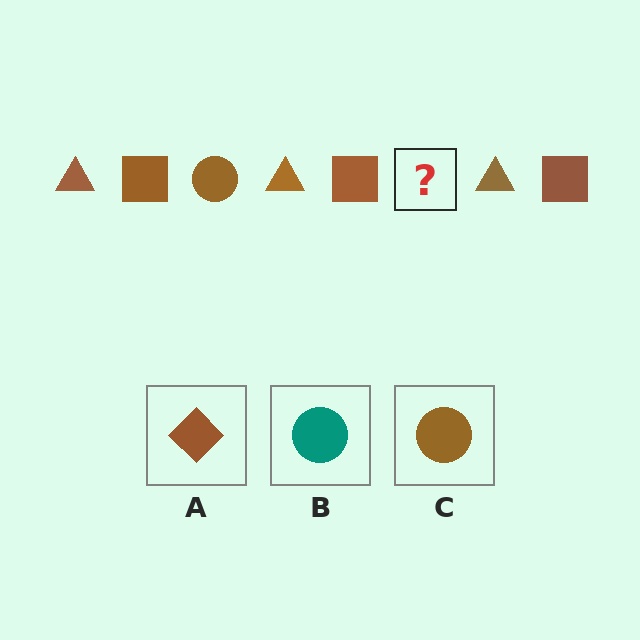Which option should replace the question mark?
Option C.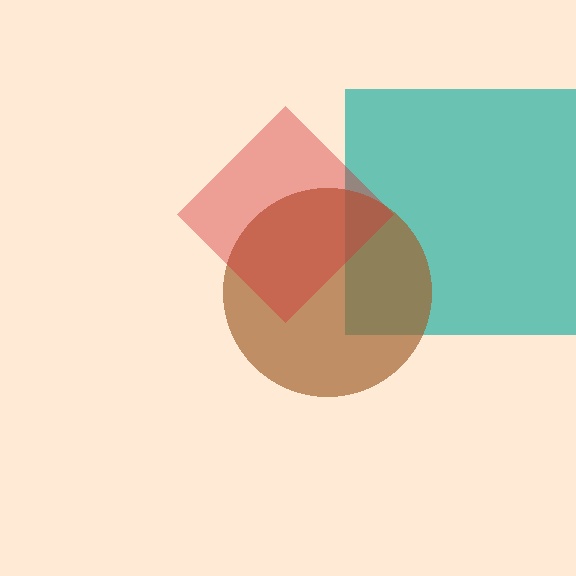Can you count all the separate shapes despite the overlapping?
Yes, there are 3 separate shapes.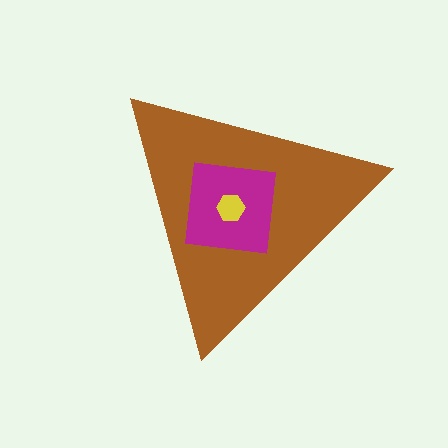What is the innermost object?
The yellow hexagon.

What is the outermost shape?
The brown triangle.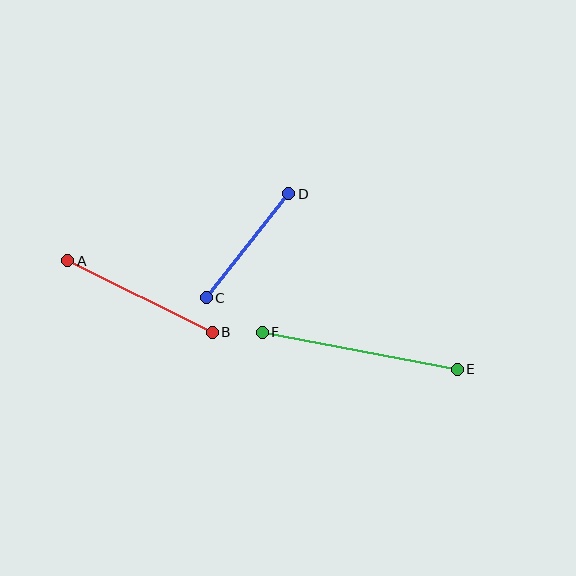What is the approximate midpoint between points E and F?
The midpoint is at approximately (360, 351) pixels.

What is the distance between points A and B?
The distance is approximately 161 pixels.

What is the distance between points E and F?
The distance is approximately 199 pixels.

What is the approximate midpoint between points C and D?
The midpoint is at approximately (248, 246) pixels.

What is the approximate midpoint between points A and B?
The midpoint is at approximately (140, 296) pixels.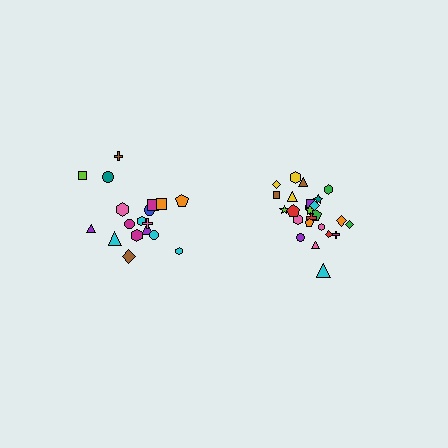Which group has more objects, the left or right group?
The right group.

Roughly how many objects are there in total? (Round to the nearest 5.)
Roughly 45 objects in total.